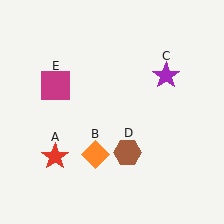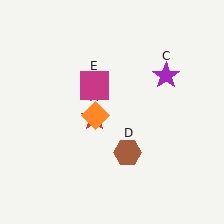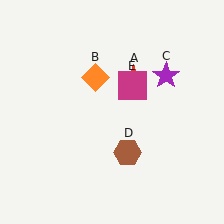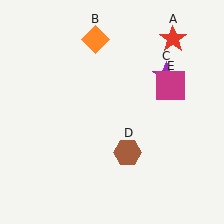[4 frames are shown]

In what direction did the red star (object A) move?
The red star (object A) moved up and to the right.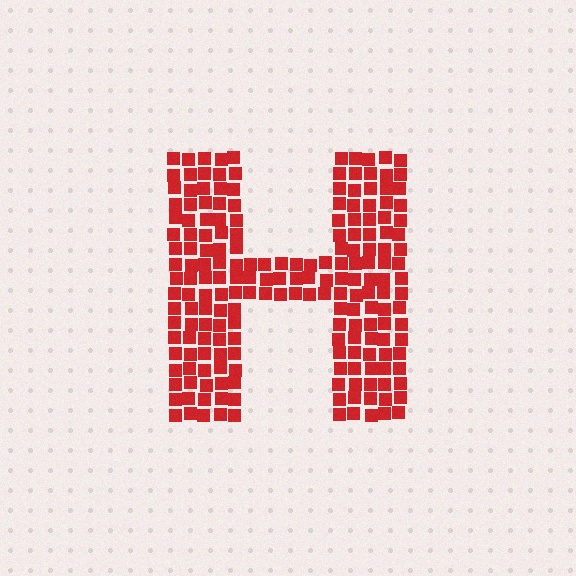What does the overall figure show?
The overall figure shows the letter H.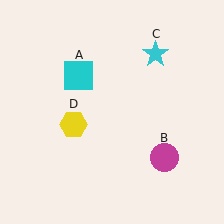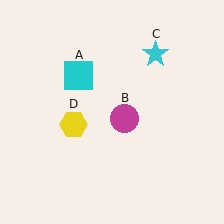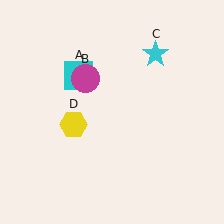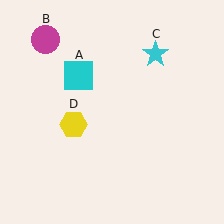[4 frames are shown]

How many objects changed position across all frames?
1 object changed position: magenta circle (object B).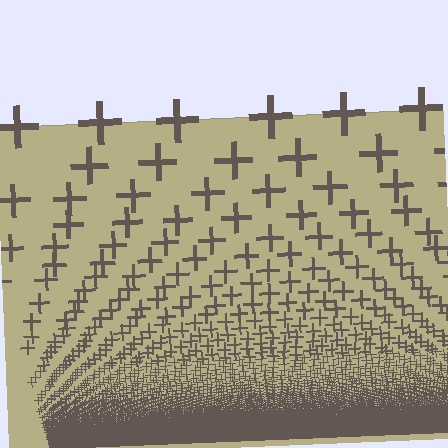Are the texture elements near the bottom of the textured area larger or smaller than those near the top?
Smaller. The gradient is inverted — elements near the bottom are smaller and denser.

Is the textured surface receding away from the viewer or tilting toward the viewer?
The surface appears to tilt toward the viewer. Texture elements get larger and sparser toward the top.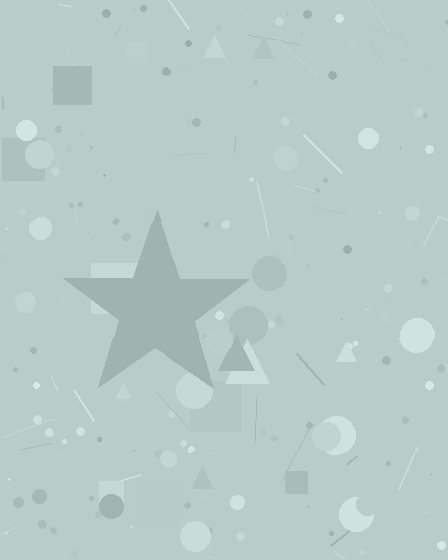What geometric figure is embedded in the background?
A star is embedded in the background.